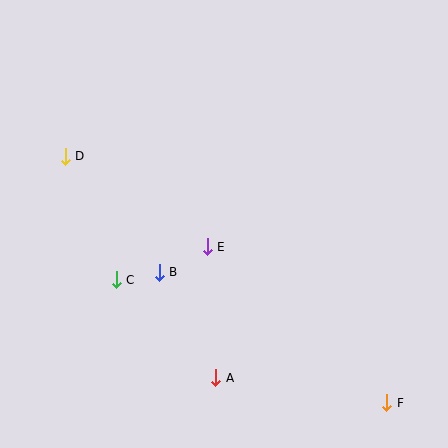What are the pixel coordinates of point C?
Point C is at (116, 280).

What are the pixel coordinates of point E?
Point E is at (207, 247).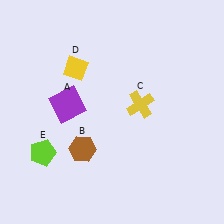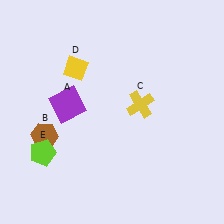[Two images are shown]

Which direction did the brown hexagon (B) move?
The brown hexagon (B) moved left.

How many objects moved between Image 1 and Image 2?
1 object moved between the two images.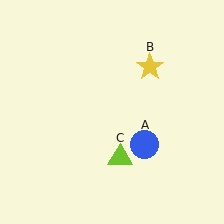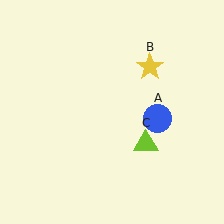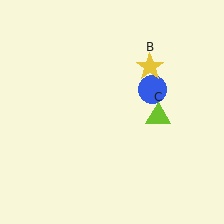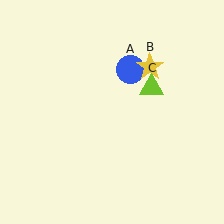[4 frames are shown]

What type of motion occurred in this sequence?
The blue circle (object A), lime triangle (object C) rotated counterclockwise around the center of the scene.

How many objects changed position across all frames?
2 objects changed position: blue circle (object A), lime triangle (object C).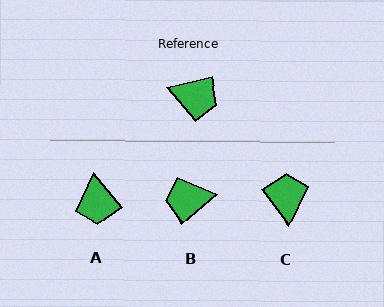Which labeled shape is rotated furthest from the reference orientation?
B, about 154 degrees away.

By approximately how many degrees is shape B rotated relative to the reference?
Approximately 154 degrees clockwise.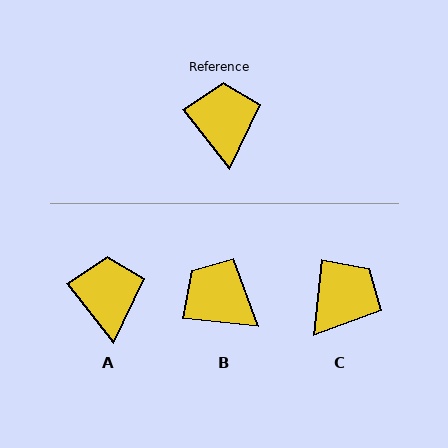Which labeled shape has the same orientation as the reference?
A.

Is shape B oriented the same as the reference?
No, it is off by about 46 degrees.